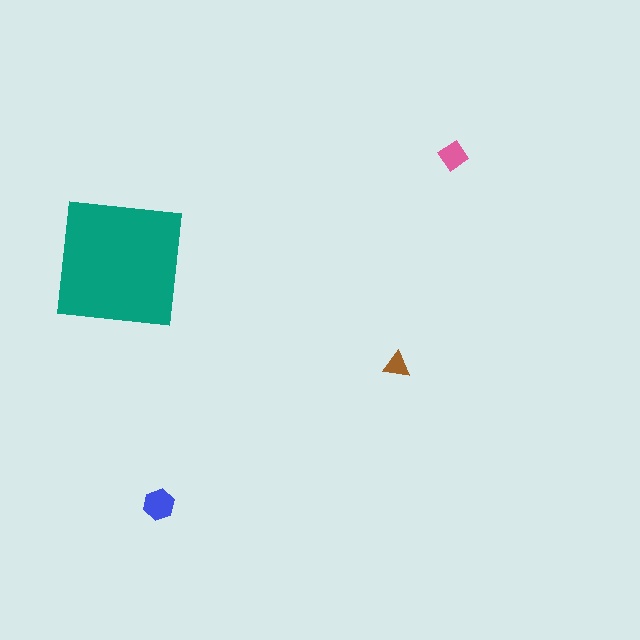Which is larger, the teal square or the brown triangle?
The teal square.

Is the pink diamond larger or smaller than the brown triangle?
Larger.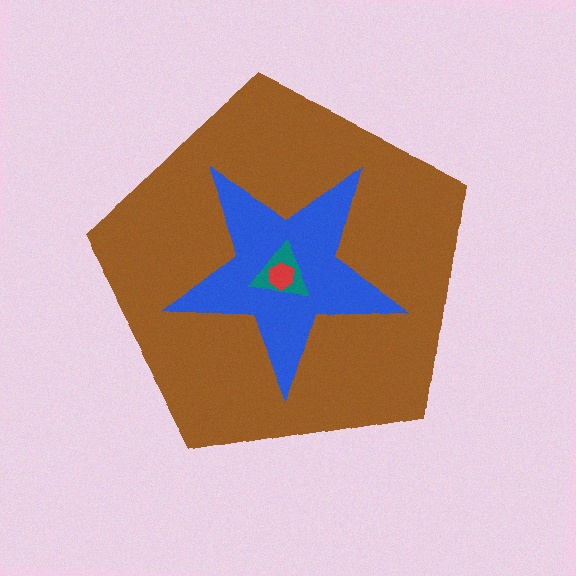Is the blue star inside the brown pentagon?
Yes.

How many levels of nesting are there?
4.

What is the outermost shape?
The brown pentagon.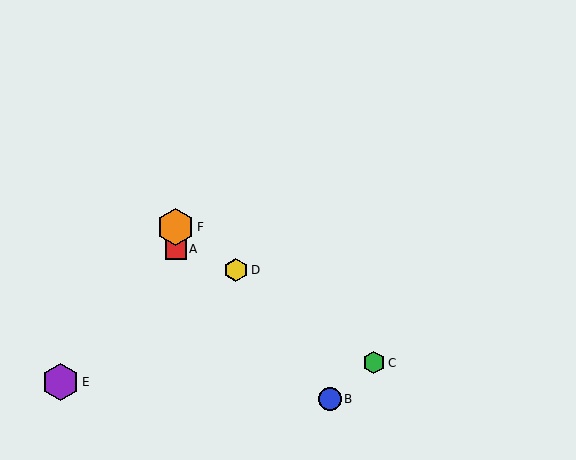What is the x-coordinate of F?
Object F is at x≈176.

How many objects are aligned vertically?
2 objects (A, F) are aligned vertically.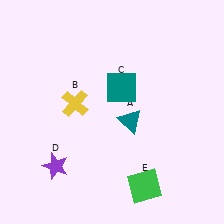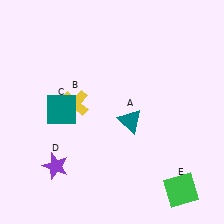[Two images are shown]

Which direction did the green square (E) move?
The green square (E) moved right.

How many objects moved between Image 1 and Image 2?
2 objects moved between the two images.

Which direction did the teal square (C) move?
The teal square (C) moved left.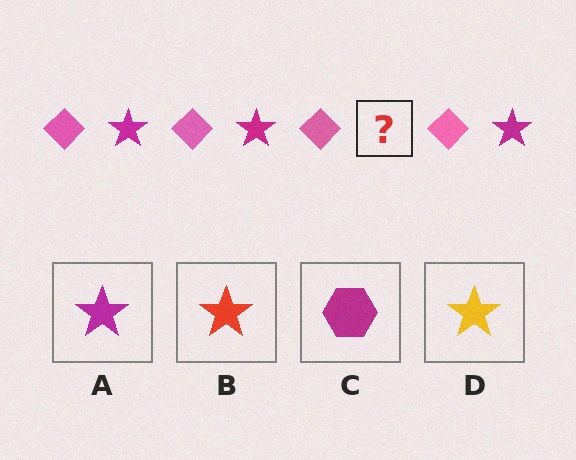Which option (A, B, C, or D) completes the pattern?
A.